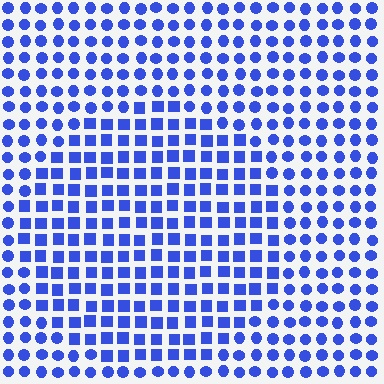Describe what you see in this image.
The image is filled with small blue elements arranged in a uniform grid. A circle-shaped region contains squares, while the surrounding area contains circles. The boundary is defined purely by the change in element shape.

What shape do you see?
I see a circle.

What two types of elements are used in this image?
The image uses squares inside the circle region and circles outside it.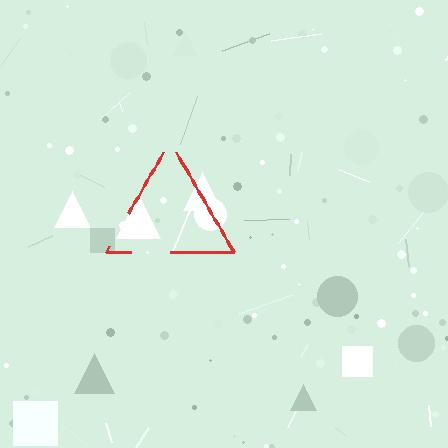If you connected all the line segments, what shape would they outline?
They would outline a triangle.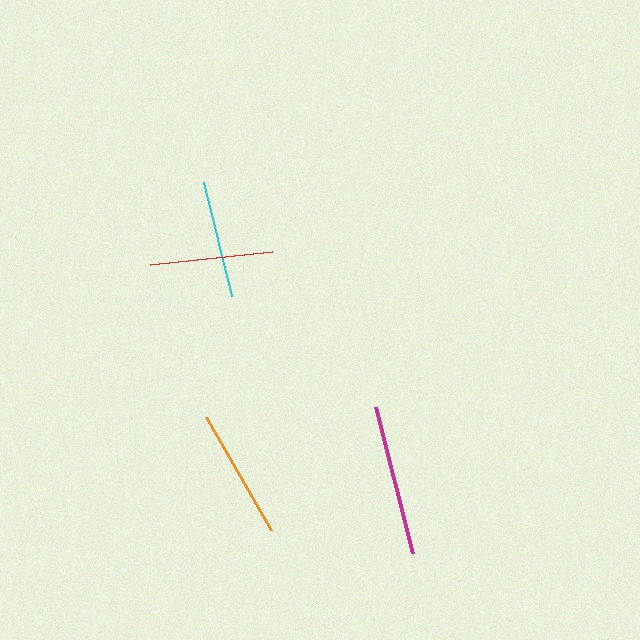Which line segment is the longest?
The magenta line is the longest at approximately 151 pixels.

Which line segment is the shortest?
The cyan line is the shortest at approximately 117 pixels.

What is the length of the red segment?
The red segment is approximately 123 pixels long.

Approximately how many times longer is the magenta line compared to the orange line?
The magenta line is approximately 1.2 times the length of the orange line.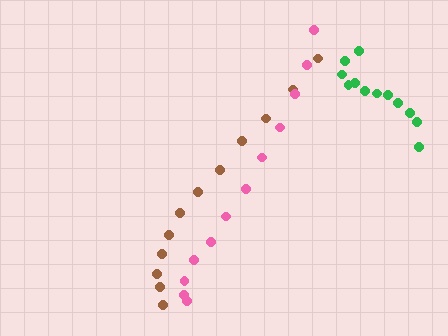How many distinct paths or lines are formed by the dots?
There are 3 distinct paths.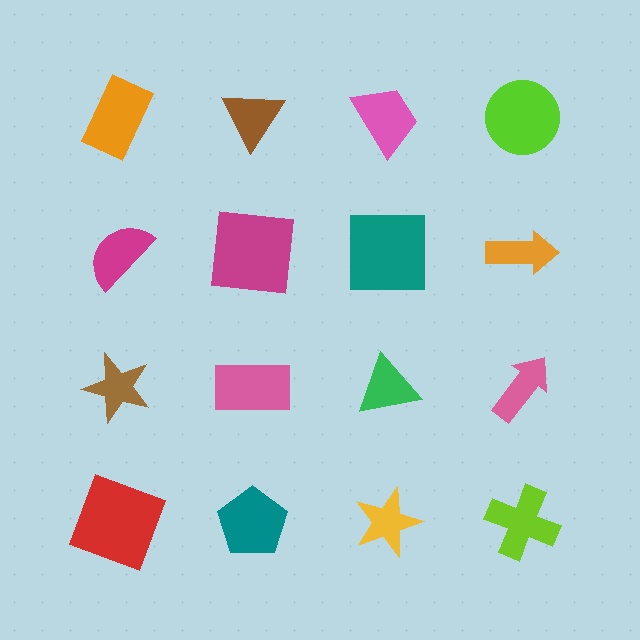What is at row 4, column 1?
A red square.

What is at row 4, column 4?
A lime cross.